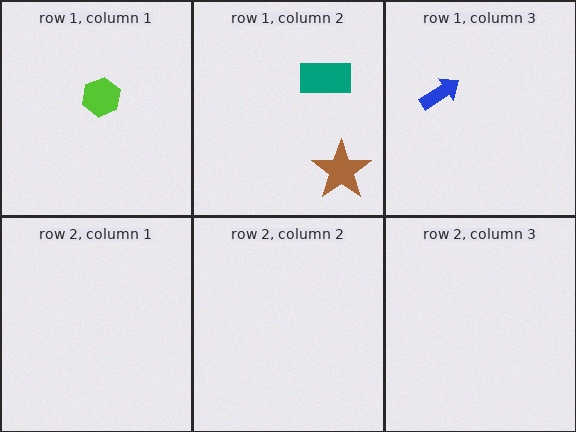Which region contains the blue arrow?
The row 1, column 3 region.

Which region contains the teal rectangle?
The row 1, column 2 region.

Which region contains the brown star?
The row 1, column 2 region.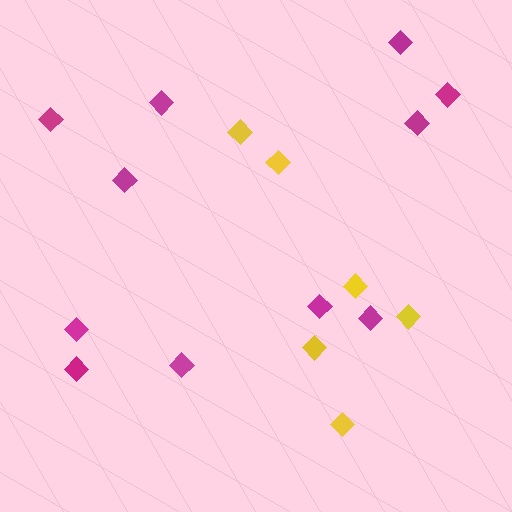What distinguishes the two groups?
There are 2 groups: one group of magenta diamonds (11) and one group of yellow diamonds (6).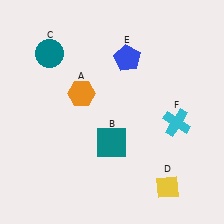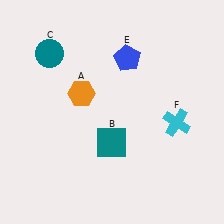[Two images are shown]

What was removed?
The yellow diamond (D) was removed in Image 2.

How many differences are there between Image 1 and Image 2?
There is 1 difference between the two images.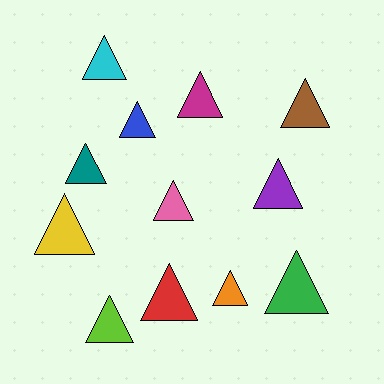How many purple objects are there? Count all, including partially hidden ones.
There is 1 purple object.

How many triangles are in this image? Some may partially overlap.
There are 12 triangles.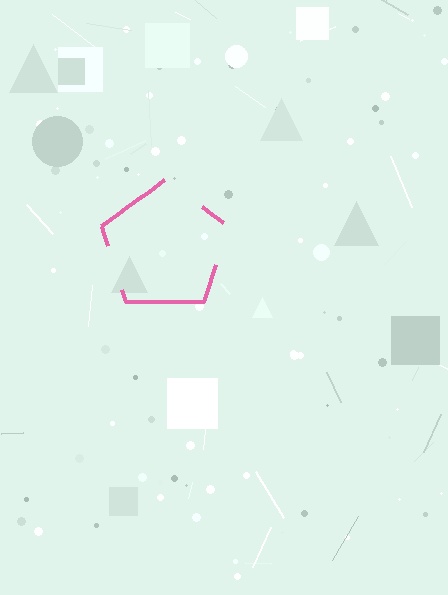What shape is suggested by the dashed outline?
The dashed outline suggests a pentagon.